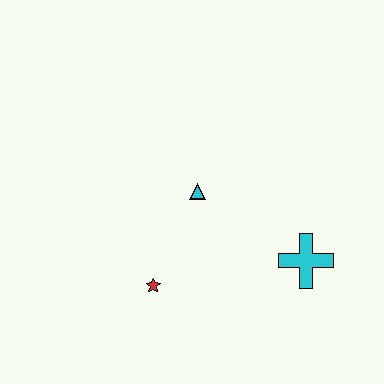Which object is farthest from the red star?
The cyan cross is farthest from the red star.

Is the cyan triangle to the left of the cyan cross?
Yes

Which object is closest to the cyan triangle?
The red star is closest to the cyan triangle.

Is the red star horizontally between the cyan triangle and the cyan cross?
No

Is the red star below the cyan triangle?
Yes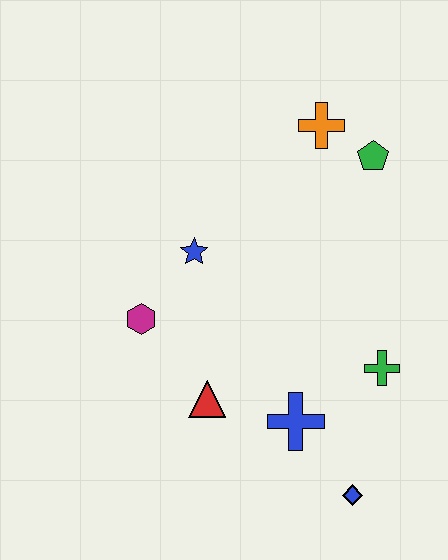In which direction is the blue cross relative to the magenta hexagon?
The blue cross is to the right of the magenta hexagon.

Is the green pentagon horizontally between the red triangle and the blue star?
No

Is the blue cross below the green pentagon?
Yes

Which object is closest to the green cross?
The blue cross is closest to the green cross.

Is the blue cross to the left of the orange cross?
Yes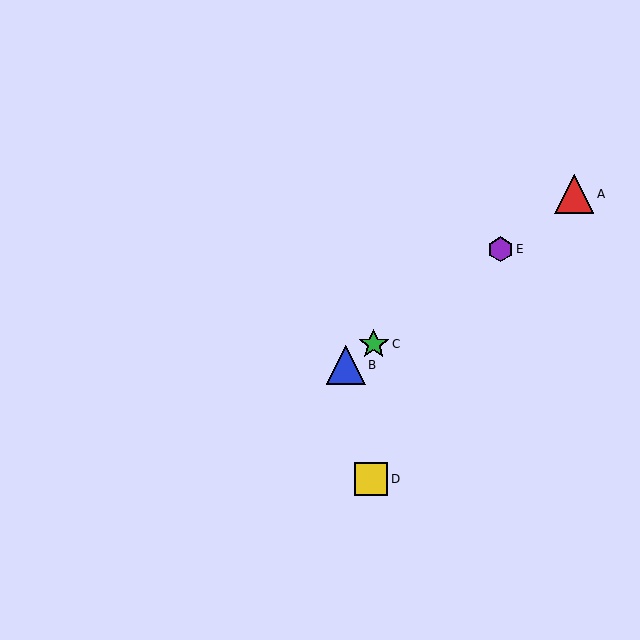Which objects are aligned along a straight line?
Objects A, B, C, E are aligned along a straight line.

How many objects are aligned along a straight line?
4 objects (A, B, C, E) are aligned along a straight line.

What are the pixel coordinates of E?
Object E is at (501, 249).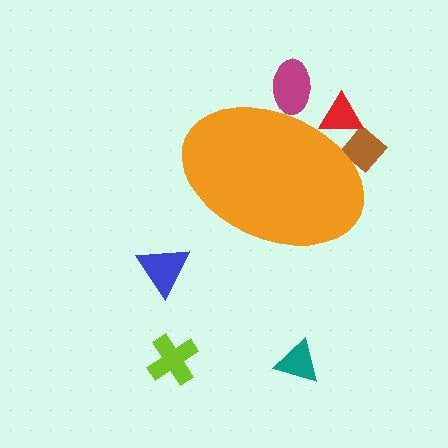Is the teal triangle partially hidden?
No, the teal triangle is fully visible.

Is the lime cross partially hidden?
No, the lime cross is fully visible.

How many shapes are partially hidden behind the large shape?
3 shapes are partially hidden.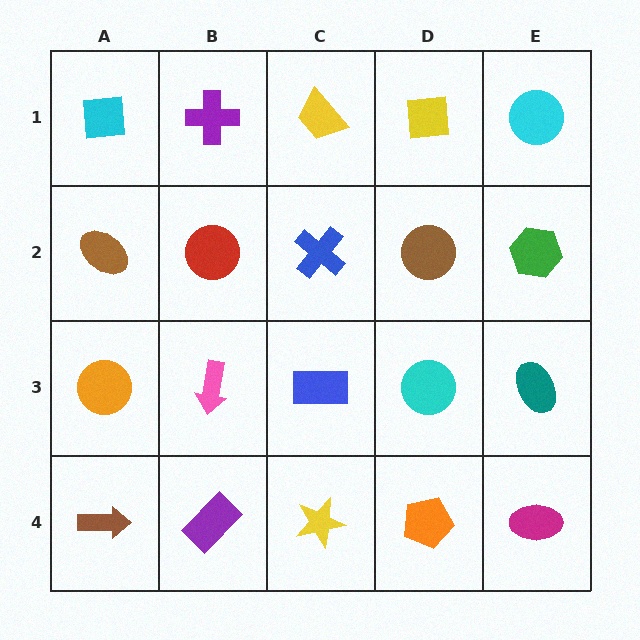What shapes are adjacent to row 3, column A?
A brown ellipse (row 2, column A), a brown arrow (row 4, column A), a pink arrow (row 3, column B).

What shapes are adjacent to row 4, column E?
A teal ellipse (row 3, column E), an orange pentagon (row 4, column D).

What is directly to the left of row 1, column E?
A yellow square.